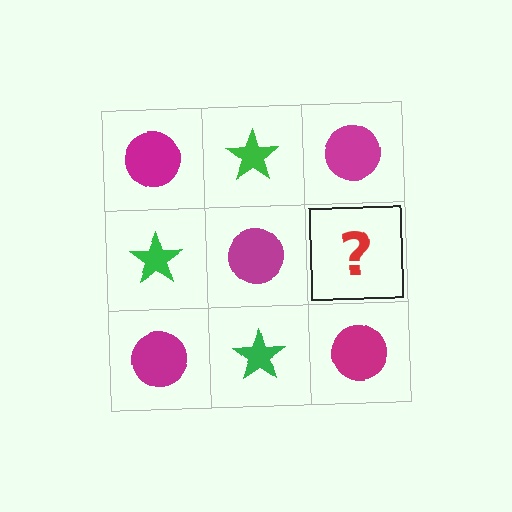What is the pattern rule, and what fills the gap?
The rule is that it alternates magenta circle and green star in a checkerboard pattern. The gap should be filled with a green star.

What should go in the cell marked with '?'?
The missing cell should contain a green star.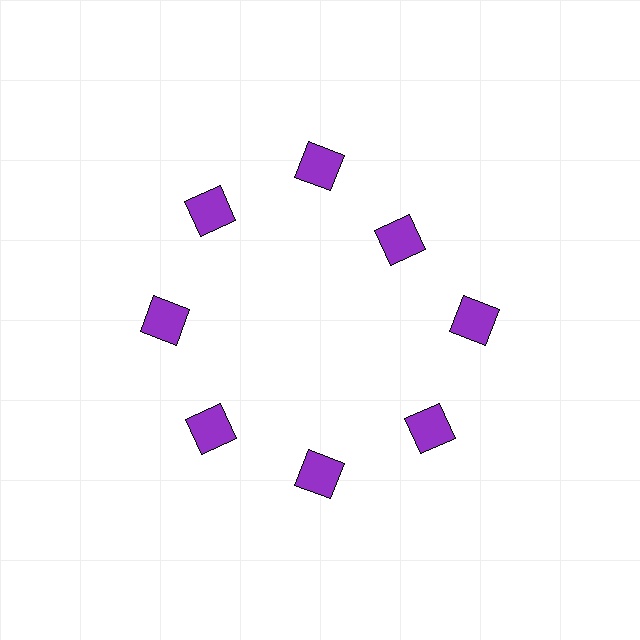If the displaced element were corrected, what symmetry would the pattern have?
It would have 8-fold rotational symmetry — the pattern would map onto itself every 45 degrees.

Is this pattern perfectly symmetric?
No. The 8 purple squares are arranged in a ring, but one element near the 2 o'clock position is pulled inward toward the center, breaking the 8-fold rotational symmetry.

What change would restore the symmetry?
The symmetry would be restored by moving it outward, back onto the ring so that all 8 squares sit at equal angles and equal distance from the center.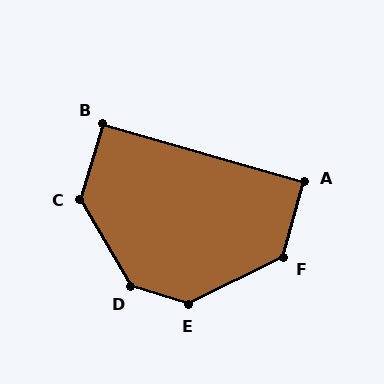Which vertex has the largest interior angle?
D, at approximately 138 degrees.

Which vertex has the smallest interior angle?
A, at approximately 91 degrees.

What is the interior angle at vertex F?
Approximately 131 degrees (obtuse).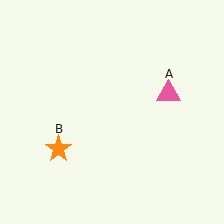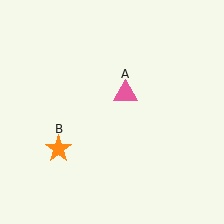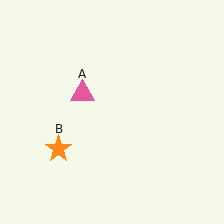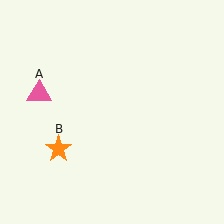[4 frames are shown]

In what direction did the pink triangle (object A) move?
The pink triangle (object A) moved left.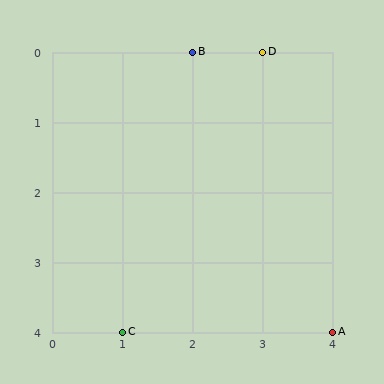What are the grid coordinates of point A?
Point A is at grid coordinates (4, 4).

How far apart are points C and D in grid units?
Points C and D are 2 columns and 4 rows apart (about 4.5 grid units diagonally).